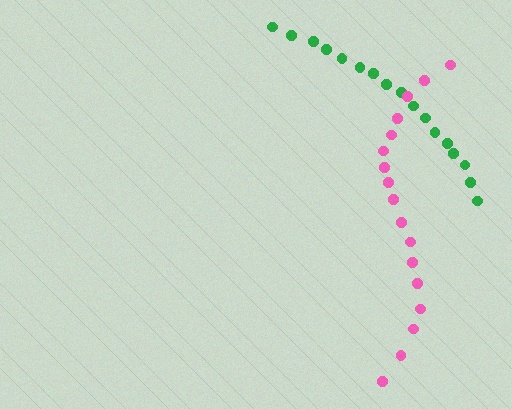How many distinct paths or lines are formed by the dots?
There are 2 distinct paths.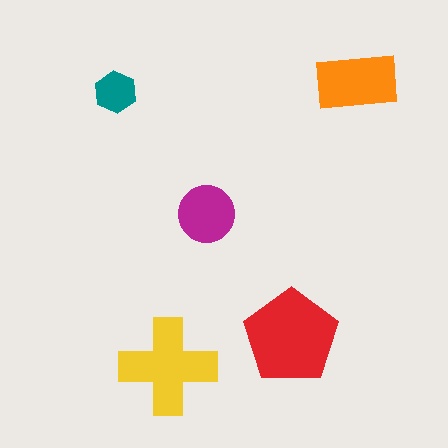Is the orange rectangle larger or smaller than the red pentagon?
Smaller.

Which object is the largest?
The red pentagon.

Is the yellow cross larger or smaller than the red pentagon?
Smaller.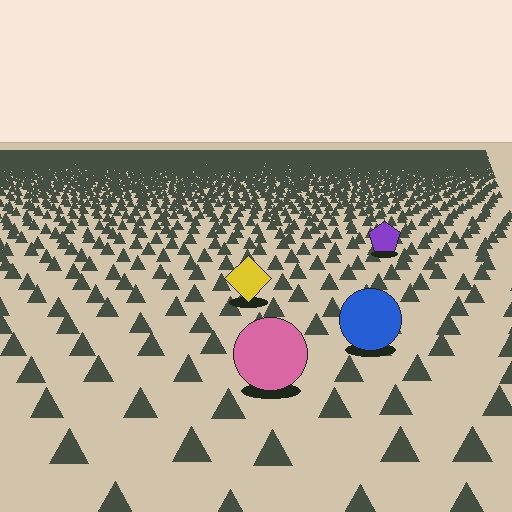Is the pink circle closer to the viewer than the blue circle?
Yes. The pink circle is closer — you can tell from the texture gradient: the ground texture is coarser near it.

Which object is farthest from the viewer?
The purple pentagon is farthest from the viewer. It appears smaller and the ground texture around it is denser.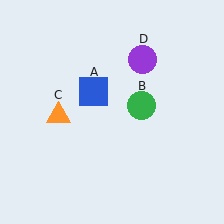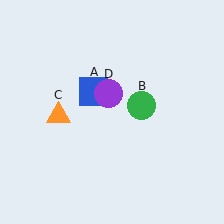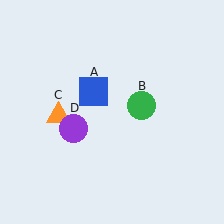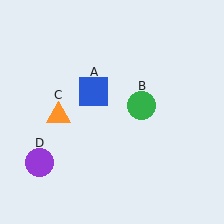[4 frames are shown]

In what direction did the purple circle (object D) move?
The purple circle (object D) moved down and to the left.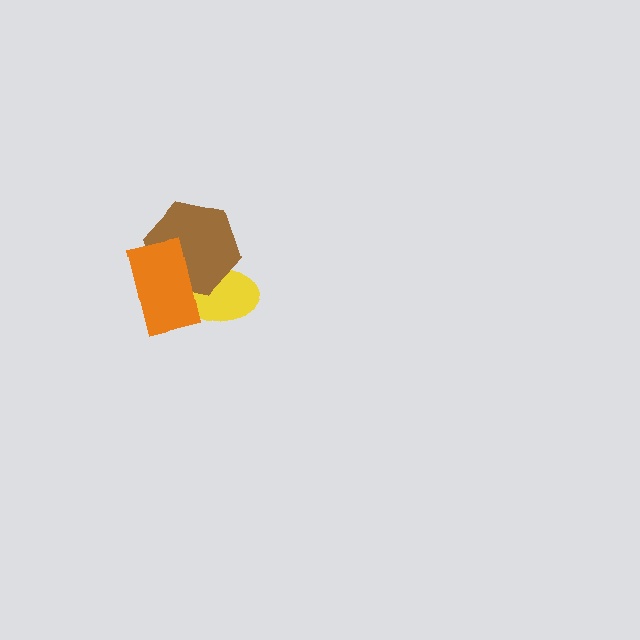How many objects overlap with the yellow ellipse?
2 objects overlap with the yellow ellipse.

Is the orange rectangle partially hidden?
No, no other shape covers it.